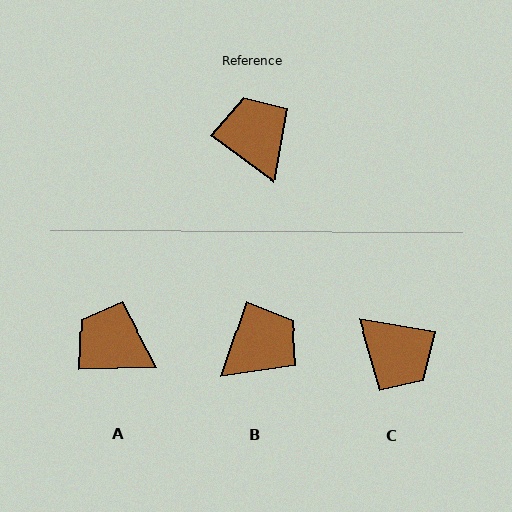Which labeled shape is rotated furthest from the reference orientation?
C, about 154 degrees away.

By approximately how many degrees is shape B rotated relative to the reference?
Approximately 72 degrees clockwise.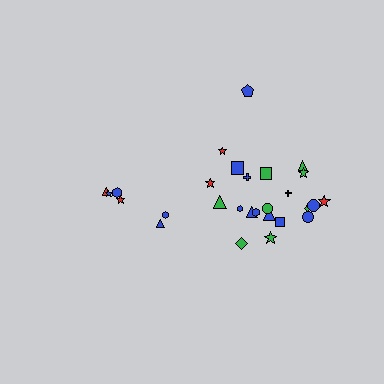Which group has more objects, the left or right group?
The right group.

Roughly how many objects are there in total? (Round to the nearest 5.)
Roughly 30 objects in total.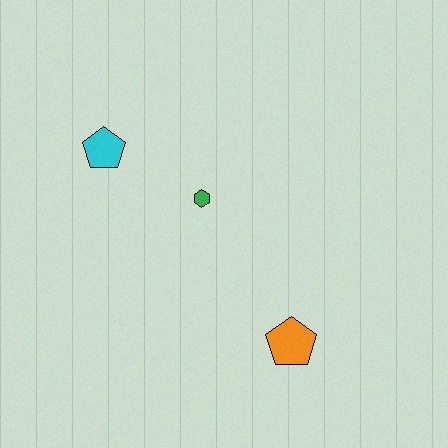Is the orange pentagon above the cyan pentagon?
No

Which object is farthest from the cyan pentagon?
The orange pentagon is farthest from the cyan pentagon.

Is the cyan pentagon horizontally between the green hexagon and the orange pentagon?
No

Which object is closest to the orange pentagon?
The green hexagon is closest to the orange pentagon.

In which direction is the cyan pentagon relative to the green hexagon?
The cyan pentagon is to the left of the green hexagon.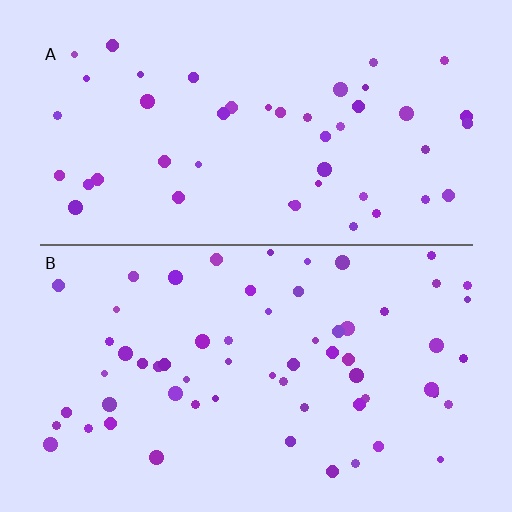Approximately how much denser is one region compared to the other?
Approximately 1.4× — region B over region A.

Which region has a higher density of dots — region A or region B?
B (the bottom).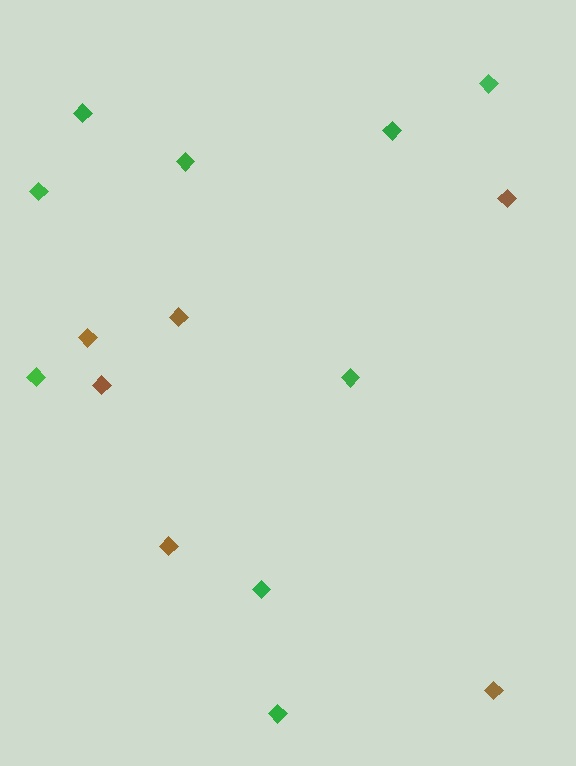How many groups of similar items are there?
There are 2 groups: one group of brown diamonds (6) and one group of green diamonds (9).